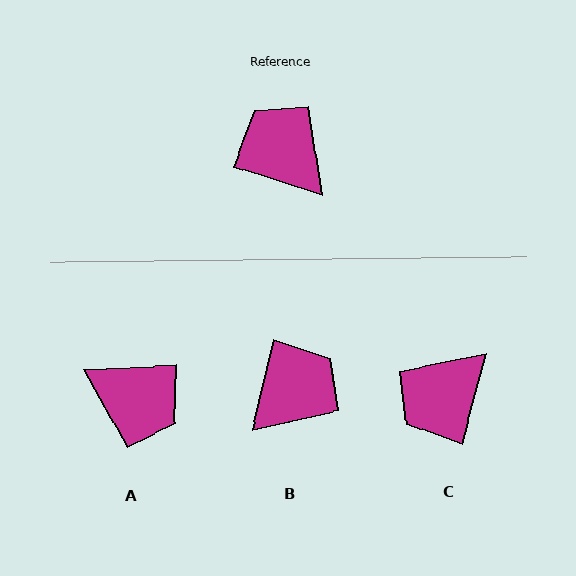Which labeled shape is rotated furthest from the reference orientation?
A, about 159 degrees away.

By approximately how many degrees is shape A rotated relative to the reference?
Approximately 159 degrees clockwise.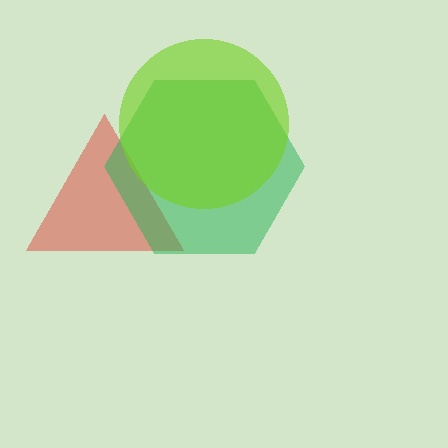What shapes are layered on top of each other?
The layered shapes are: a red triangle, a green hexagon, a lime circle.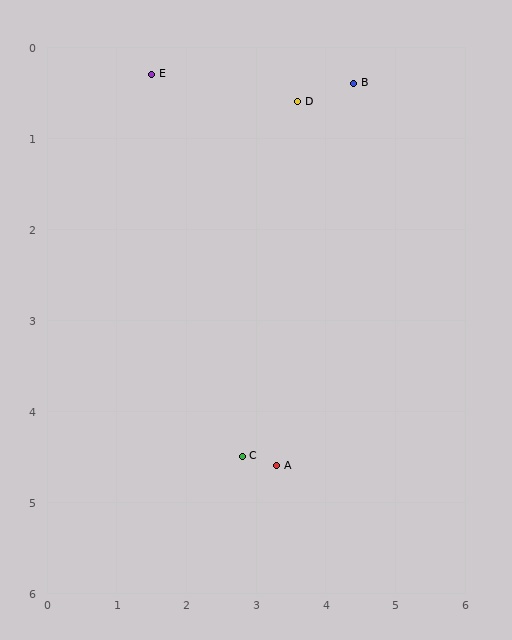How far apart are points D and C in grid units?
Points D and C are about 4.0 grid units apart.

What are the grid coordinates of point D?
Point D is at approximately (3.6, 0.6).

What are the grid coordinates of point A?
Point A is at approximately (3.3, 4.6).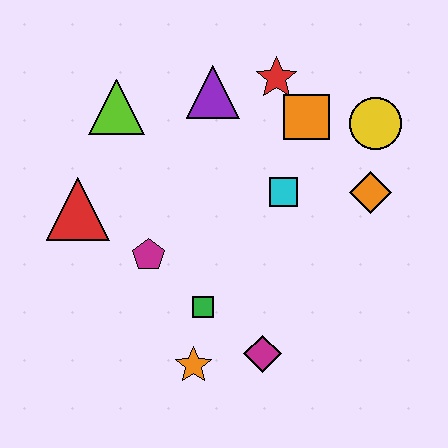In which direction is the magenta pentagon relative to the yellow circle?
The magenta pentagon is to the left of the yellow circle.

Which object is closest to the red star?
The orange square is closest to the red star.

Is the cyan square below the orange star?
No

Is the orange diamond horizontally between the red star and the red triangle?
No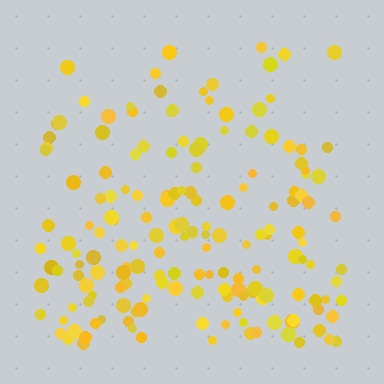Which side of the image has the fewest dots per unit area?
The top.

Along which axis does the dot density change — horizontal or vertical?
Vertical.